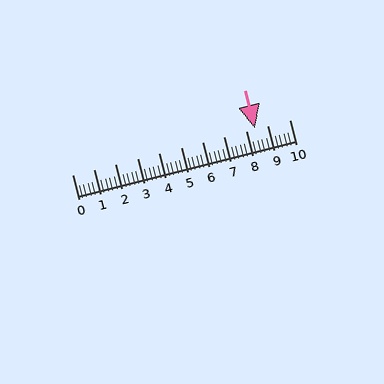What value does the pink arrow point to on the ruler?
The pink arrow points to approximately 8.4.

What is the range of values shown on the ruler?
The ruler shows values from 0 to 10.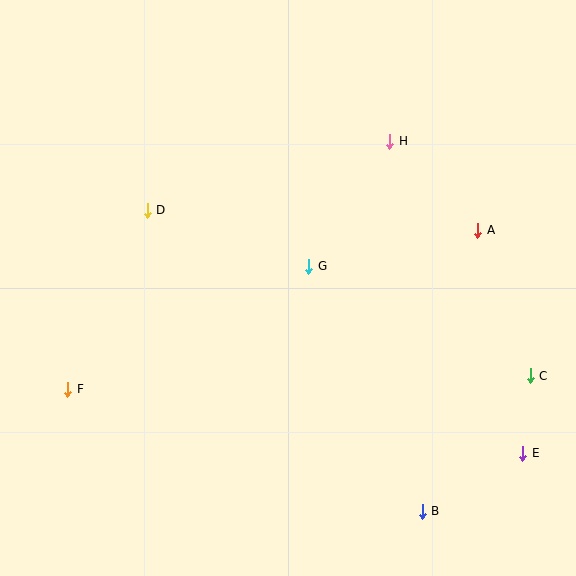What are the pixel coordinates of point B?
Point B is at (422, 511).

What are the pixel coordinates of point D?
Point D is at (147, 210).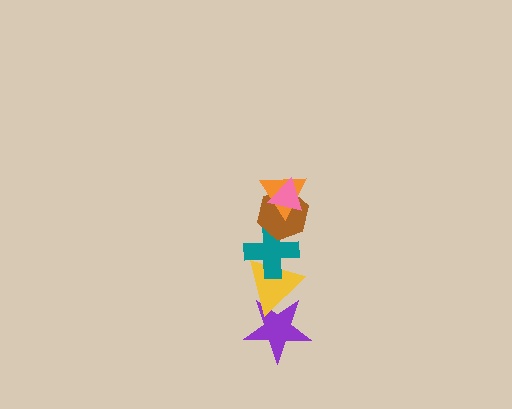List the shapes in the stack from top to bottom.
From top to bottom: the pink triangle, the orange triangle, the brown hexagon, the teal cross, the yellow triangle, the purple star.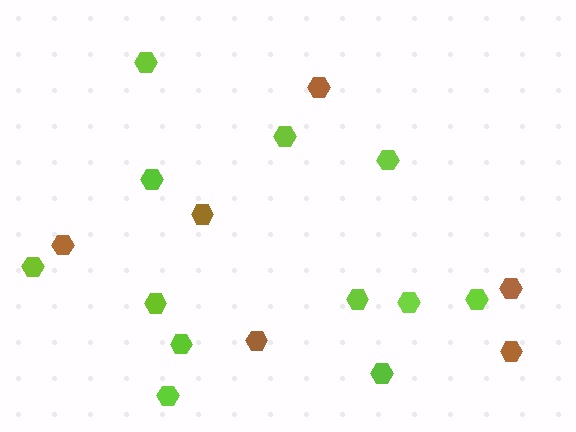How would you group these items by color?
There are 2 groups: one group of brown hexagons (6) and one group of lime hexagons (12).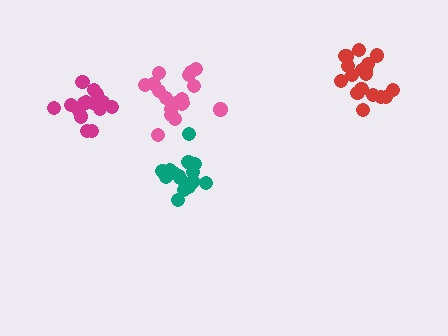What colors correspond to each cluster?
The clusters are colored: red, pink, magenta, teal.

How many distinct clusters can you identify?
There are 4 distinct clusters.